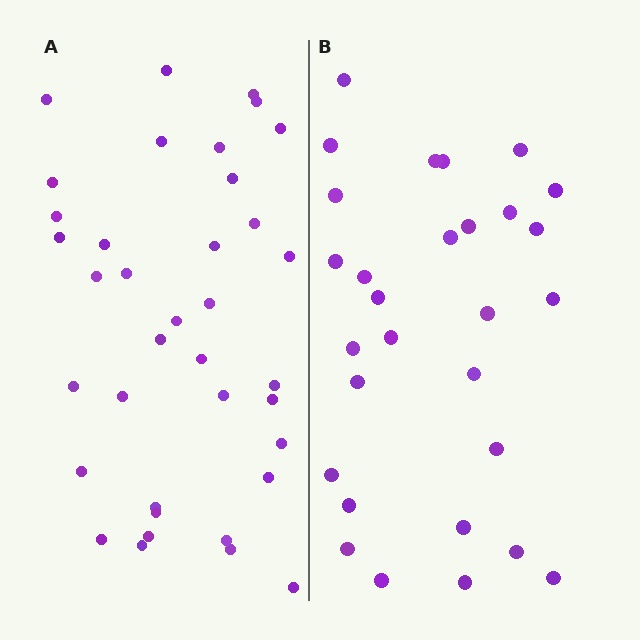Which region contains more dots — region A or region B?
Region A (the left region) has more dots.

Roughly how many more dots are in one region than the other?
Region A has roughly 8 or so more dots than region B.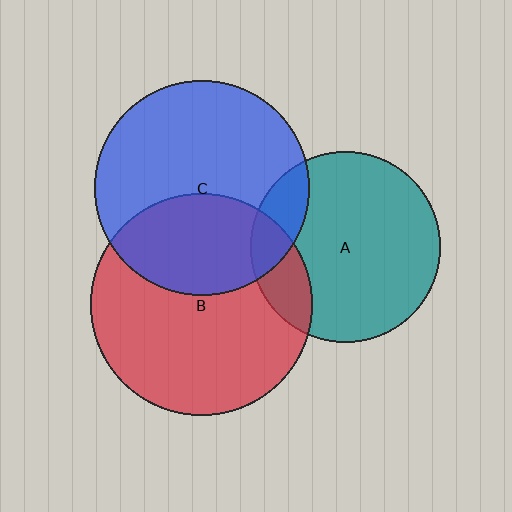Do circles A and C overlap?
Yes.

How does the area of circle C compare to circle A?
Approximately 1.3 times.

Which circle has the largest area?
Circle B (red).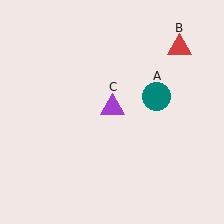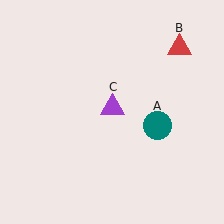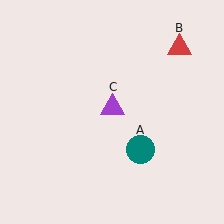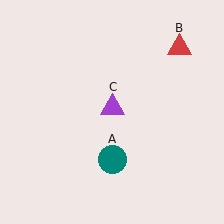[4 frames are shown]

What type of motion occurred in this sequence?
The teal circle (object A) rotated clockwise around the center of the scene.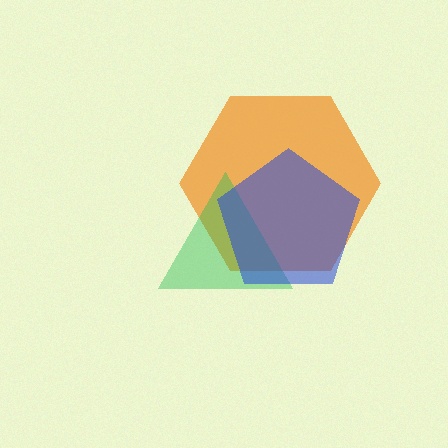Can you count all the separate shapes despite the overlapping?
Yes, there are 3 separate shapes.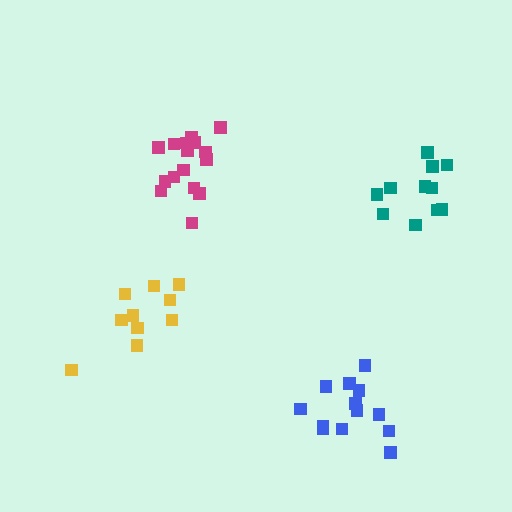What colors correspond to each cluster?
The clusters are colored: yellow, teal, blue, magenta.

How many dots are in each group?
Group 1: 10 dots, Group 2: 11 dots, Group 3: 13 dots, Group 4: 16 dots (50 total).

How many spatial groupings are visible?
There are 4 spatial groupings.